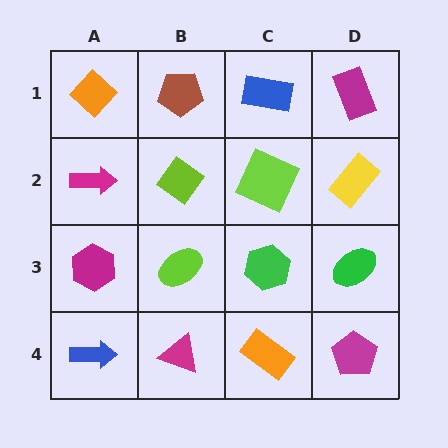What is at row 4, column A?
A blue arrow.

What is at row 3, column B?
A lime ellipse.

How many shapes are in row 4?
4 shapes.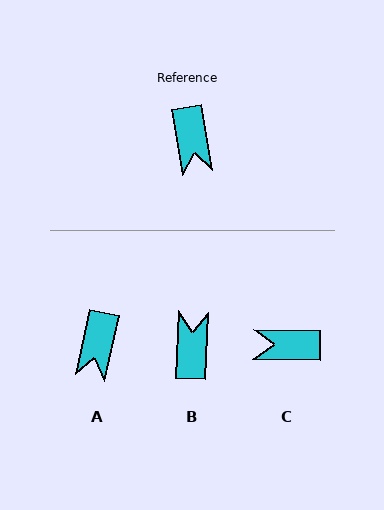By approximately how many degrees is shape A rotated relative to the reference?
Approximately 22 degrees clockwise.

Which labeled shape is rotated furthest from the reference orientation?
B, about 167 degrees away.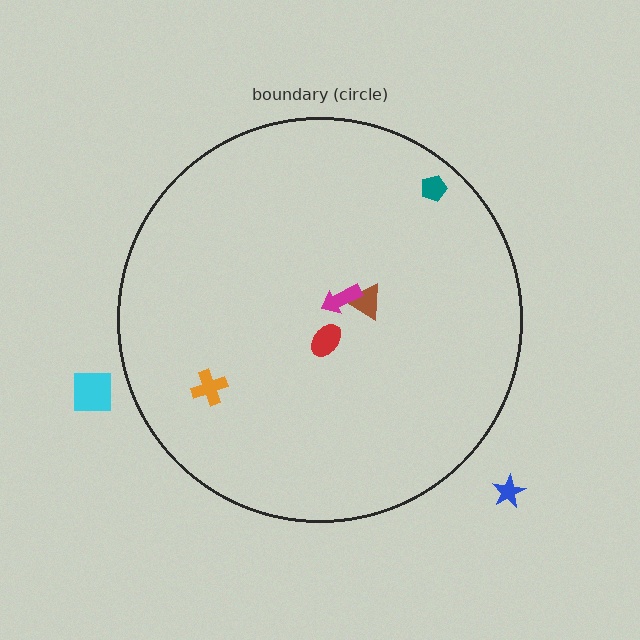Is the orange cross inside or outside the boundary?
Inside.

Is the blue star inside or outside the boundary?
Outside.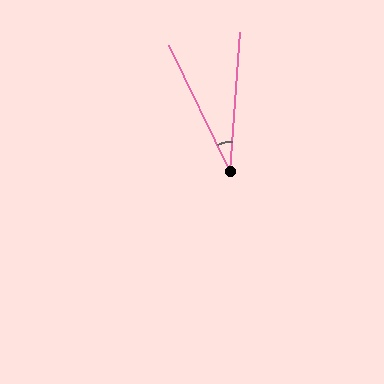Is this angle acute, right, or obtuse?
It is acute.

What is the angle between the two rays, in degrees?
Approximately 30 degrees.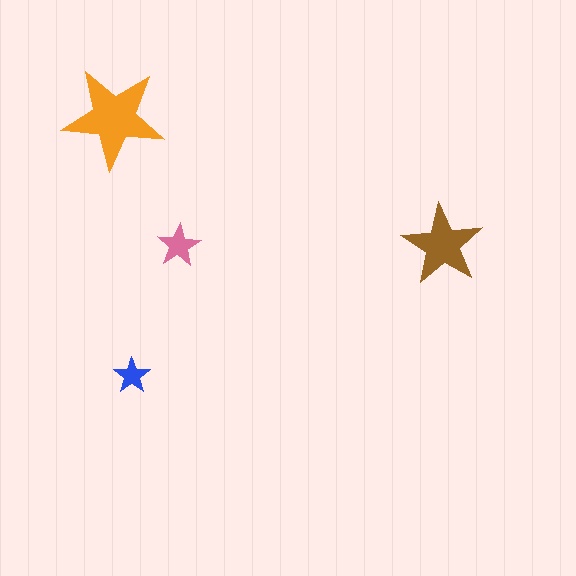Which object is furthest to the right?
The brown star is rightmost.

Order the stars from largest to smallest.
the orange one, the brown one, the pink one, the blue one.